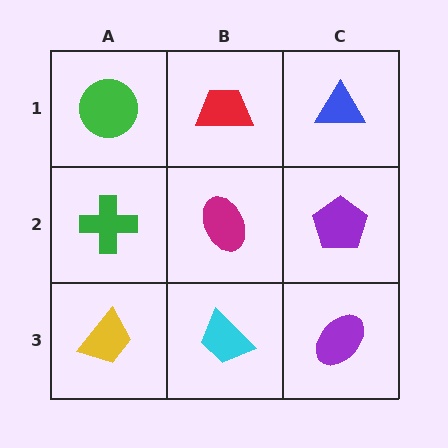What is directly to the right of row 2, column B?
A purple pentagon.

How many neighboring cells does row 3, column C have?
2.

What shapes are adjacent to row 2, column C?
A blue triangle (row 1, column C), a purple ellipse (row 3, column C), a magenta ellipse (row 2, column B).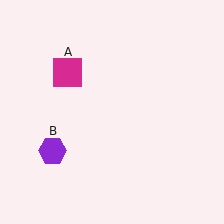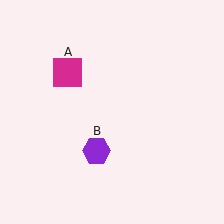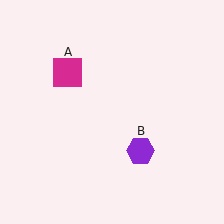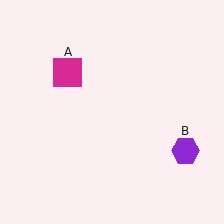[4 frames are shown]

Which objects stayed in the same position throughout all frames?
Magenta square (object A) remained stationary.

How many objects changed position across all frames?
1 object changed position: purple hexagon (object B).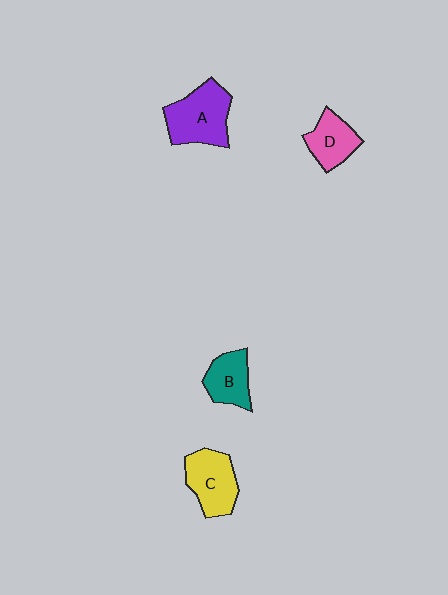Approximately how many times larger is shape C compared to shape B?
Approximately 1.3 times.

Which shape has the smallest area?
Shape B (teal).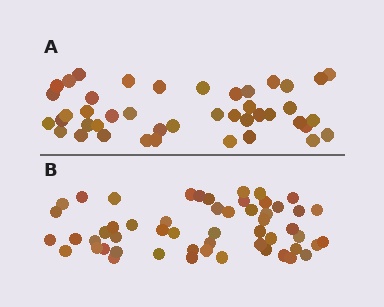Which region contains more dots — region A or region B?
Region B (the bottom region) has more dots.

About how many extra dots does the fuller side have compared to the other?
Region B has roughly 12 or so more dots than region A.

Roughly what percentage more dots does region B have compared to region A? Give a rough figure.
About 25% more.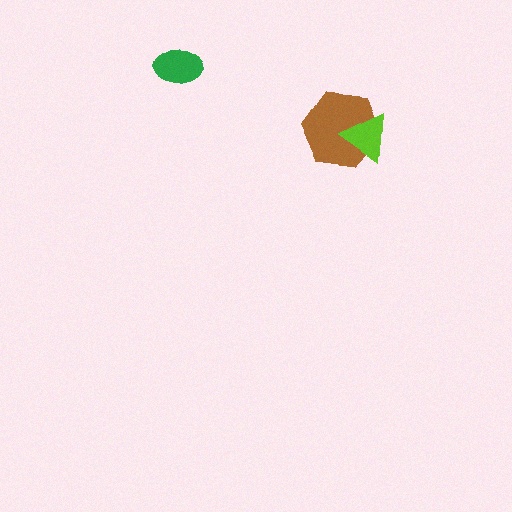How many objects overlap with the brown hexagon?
1 object overlaps with the brown hexagon.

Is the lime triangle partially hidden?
No, no other shape covers it.